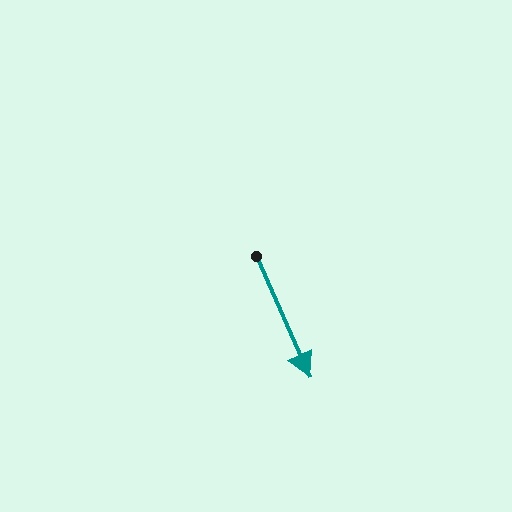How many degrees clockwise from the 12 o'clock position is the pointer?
Approximately 156 degrees.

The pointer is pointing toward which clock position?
Roughly 5 o'clock.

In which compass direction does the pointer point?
Southeast.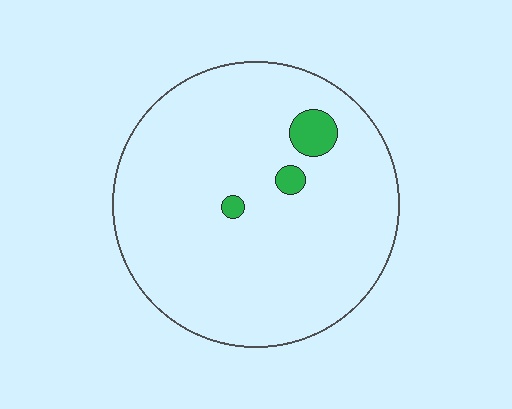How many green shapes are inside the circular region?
3.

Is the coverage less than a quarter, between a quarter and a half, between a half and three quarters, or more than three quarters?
Less than a quarter.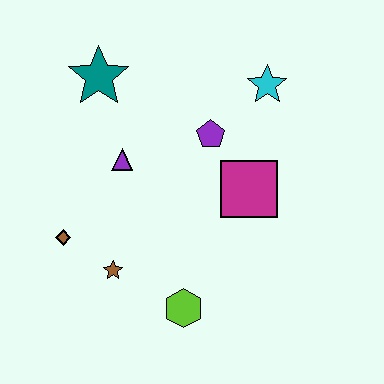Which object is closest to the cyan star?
The purple pentagon is closest to the cyan star.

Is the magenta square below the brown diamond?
No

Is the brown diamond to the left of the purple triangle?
Yes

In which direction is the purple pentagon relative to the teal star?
The purple pentagon is to the right of the teal star.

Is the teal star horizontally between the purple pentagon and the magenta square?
No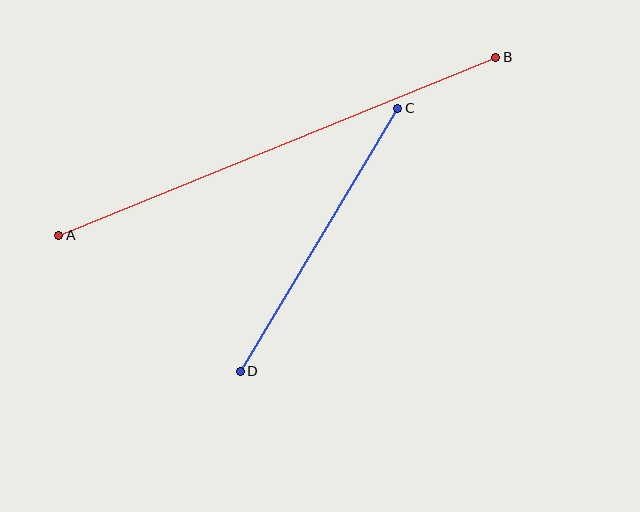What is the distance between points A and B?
The distance is approximately 472 pixels.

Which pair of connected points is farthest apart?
Points A and B are farthest apart.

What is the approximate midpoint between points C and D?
The midpoint is at approximately (319, 240) pixels.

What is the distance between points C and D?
The distance is approximately 306 pixels.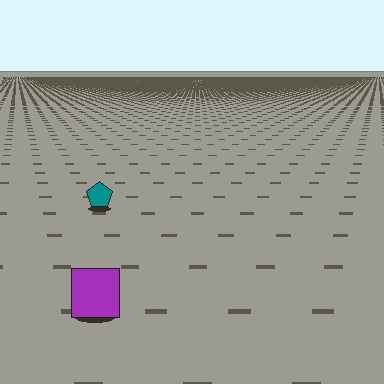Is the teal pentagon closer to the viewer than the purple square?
No. The purple square is closer — you can tell from the texture gradient: the ground texture is coarser near it.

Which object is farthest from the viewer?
The teal pentagon is farthest from the viewer. It appears smaller and the ground texture around it is denser.